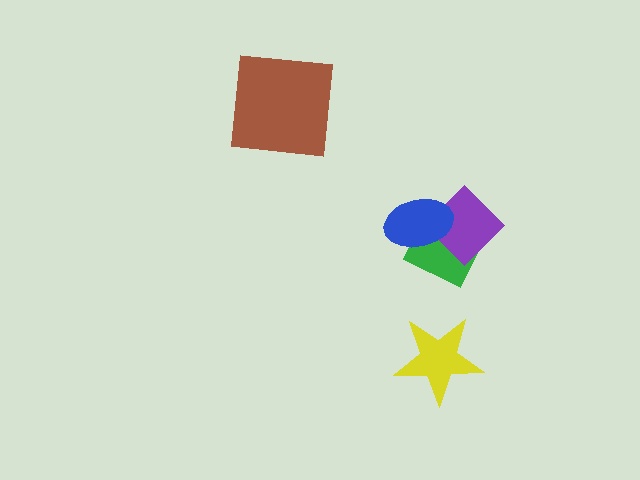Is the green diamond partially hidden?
Yes, it is partially covered by another shape.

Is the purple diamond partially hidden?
Yes, it is partially covered by another shape.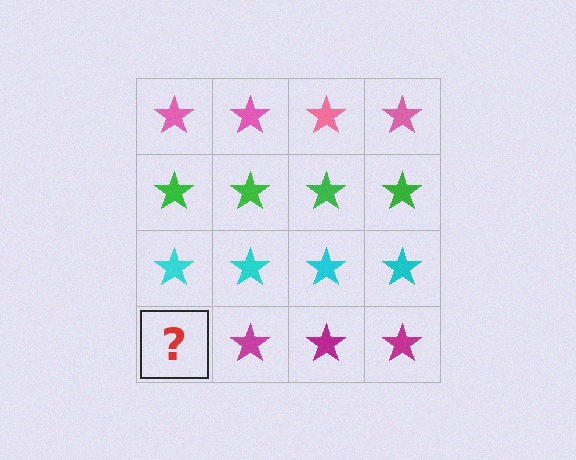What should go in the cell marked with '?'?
The missing cell should contain a magenta star.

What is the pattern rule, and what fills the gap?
The rule is that each row has a consistent color. The gap should be filled with a magenta star.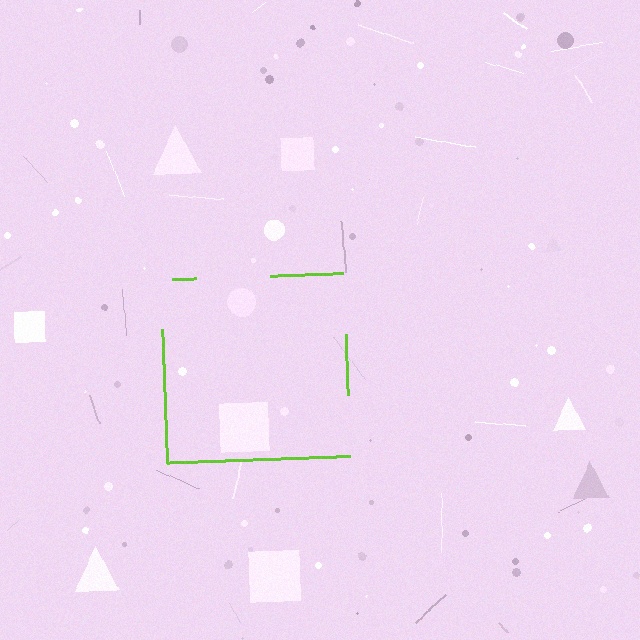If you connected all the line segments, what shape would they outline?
They would outline a square.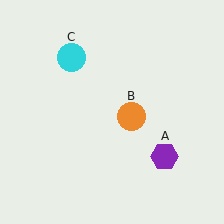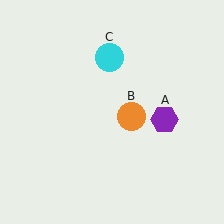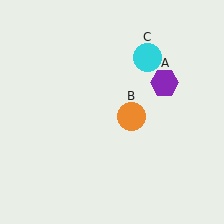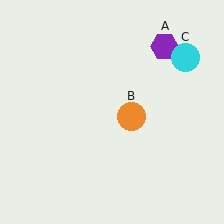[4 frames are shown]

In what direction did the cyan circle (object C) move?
The cyan circle (object C) moved right.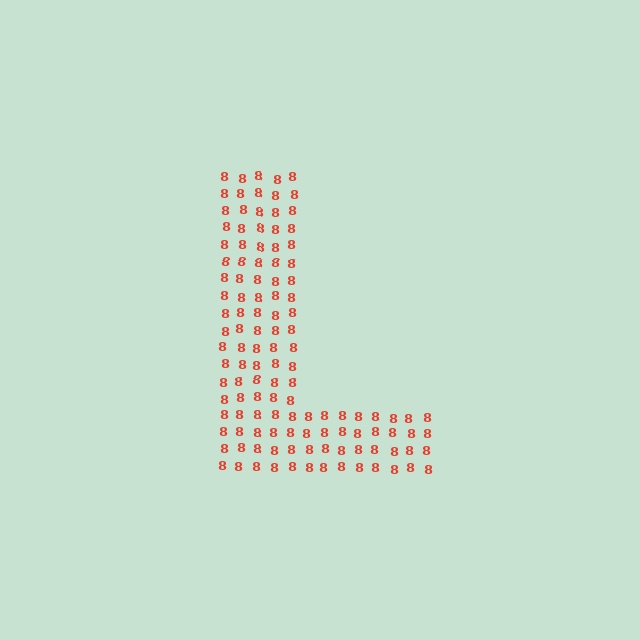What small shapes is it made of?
It is made of small digit 8's.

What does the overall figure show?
The overall figure shows the letter L.